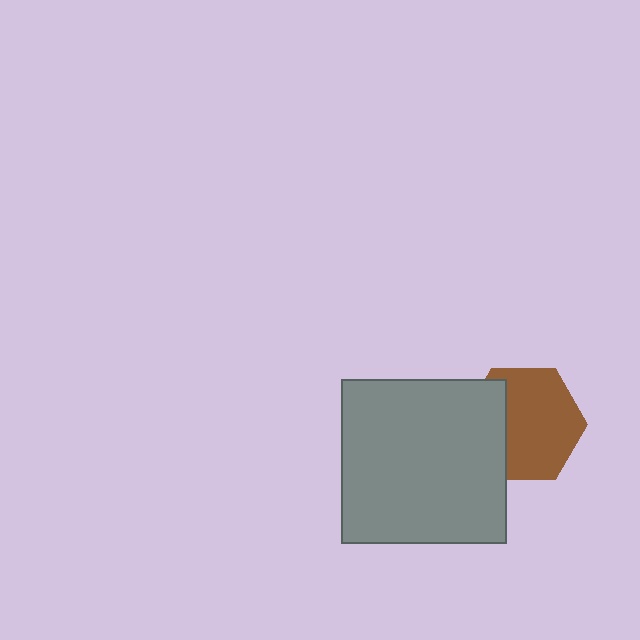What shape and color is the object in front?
The object in front is a gray square.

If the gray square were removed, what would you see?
You would see the complete brown hexagon.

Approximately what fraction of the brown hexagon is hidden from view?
Roughly 31% of the brown hexagon is hidden behind the gray square.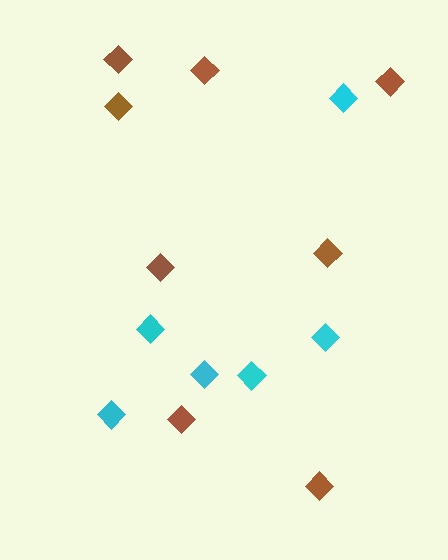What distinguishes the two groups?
There are 2 groups: one group of cyan diamonds (6) and one group of brown diamonds (8).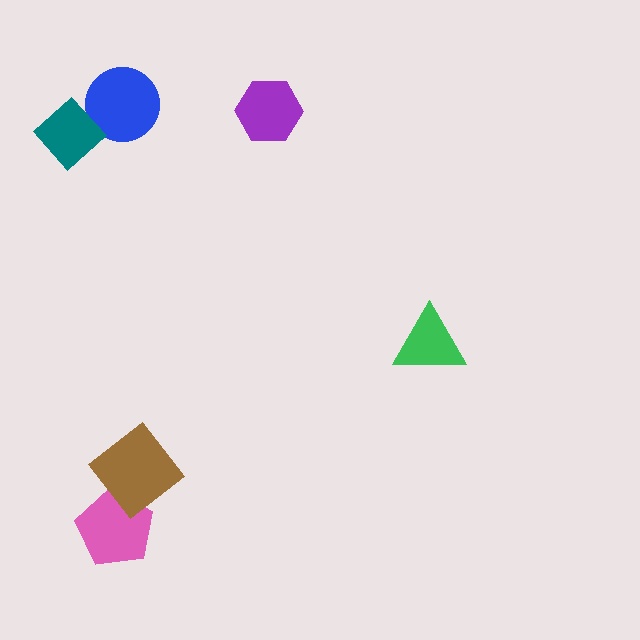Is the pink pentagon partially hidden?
Yes, it is partially covered by another shape.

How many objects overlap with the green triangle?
0 objects overlap with the green triangle.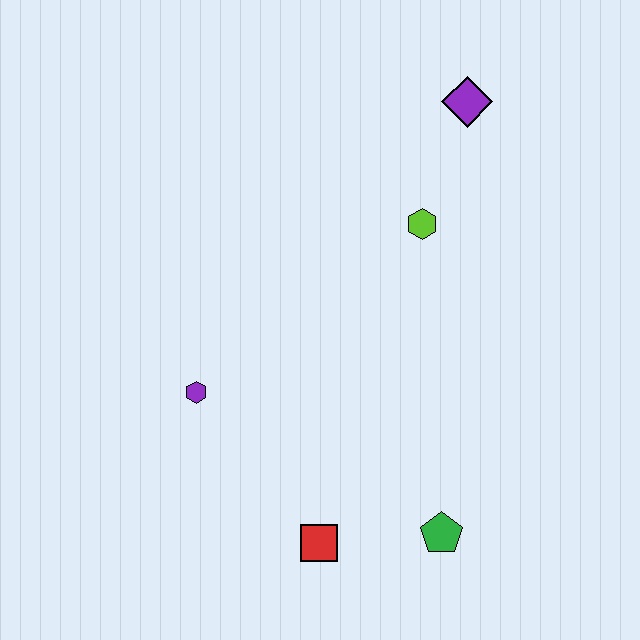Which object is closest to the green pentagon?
The red square is closest to the green pentagon.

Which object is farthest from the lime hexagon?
The red square is farthest from the lime hexagon.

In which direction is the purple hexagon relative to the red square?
The purple hexagon is above the red square.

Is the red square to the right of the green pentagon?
No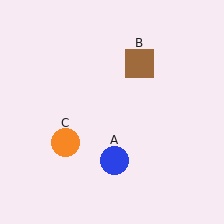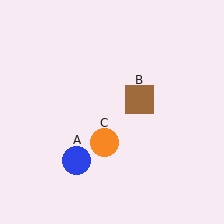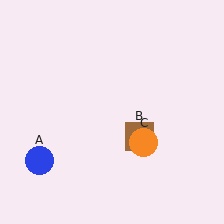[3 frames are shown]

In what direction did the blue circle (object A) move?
The blue circle (object A) moved left.